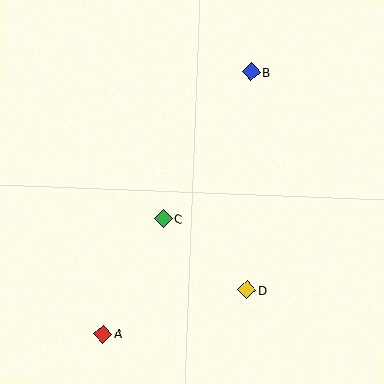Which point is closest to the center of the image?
Point C at (163, 219) is closest to the center.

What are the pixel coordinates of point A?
Point A is at (103, 334).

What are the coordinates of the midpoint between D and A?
The midpoint between D and A is at (175, 312).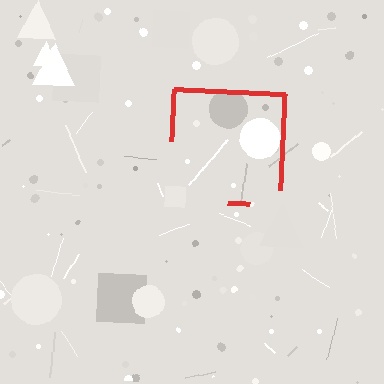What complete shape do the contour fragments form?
The contour fragments form a square.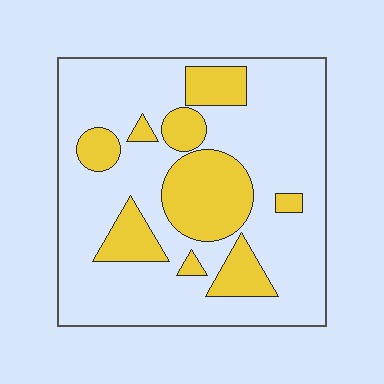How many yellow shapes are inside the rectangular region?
9.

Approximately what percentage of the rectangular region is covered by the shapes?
Approximately 25%.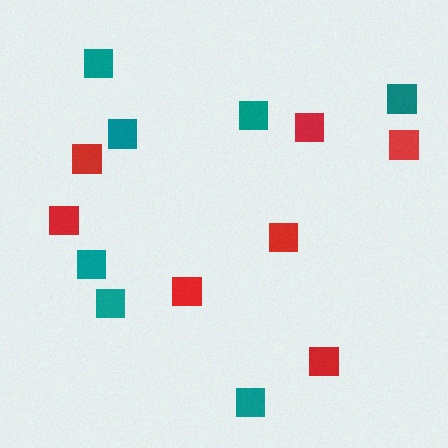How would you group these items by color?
There are 2 groups: one group of teal squares (7) and one group of red squares (7).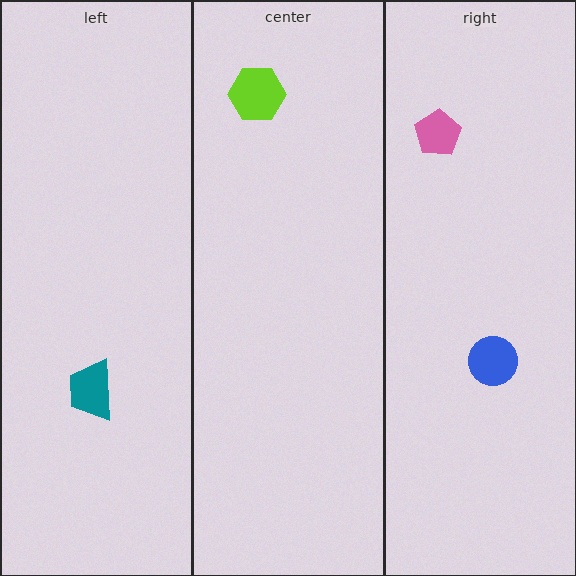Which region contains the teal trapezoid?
The left region.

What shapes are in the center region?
The lime hexagon.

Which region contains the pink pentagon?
The right region.